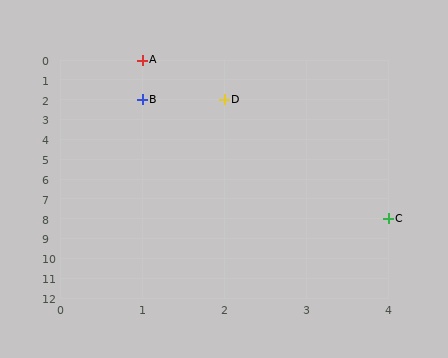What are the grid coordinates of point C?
Point C is at grid coordinates (4, 8).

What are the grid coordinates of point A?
Point A is at grid coordinates (1, 0).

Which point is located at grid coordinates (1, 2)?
Point B is at (1, 2).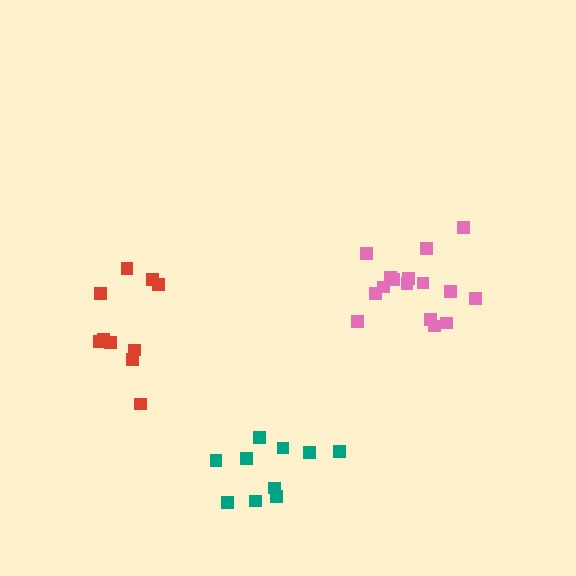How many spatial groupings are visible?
There are 3 spatial groupings.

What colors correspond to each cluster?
The clusters are colored: red, pink, teal.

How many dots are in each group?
Group 1: 10 dots, Group 2: 16 dots, Group 3: 10 dots (36 total).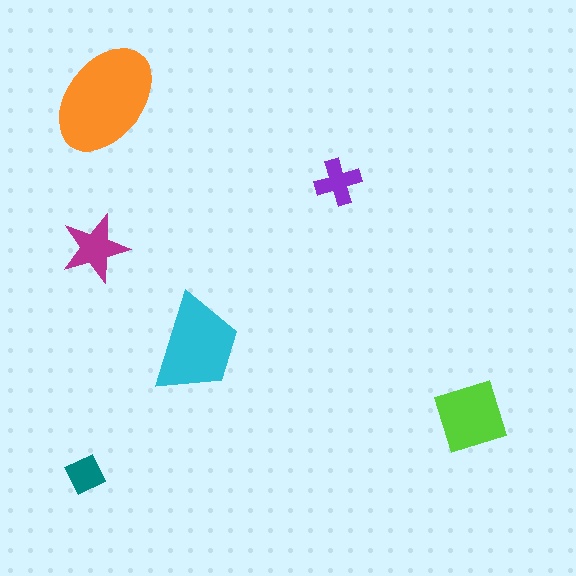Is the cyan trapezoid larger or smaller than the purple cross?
Larger.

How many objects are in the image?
There are 6 objects in the image.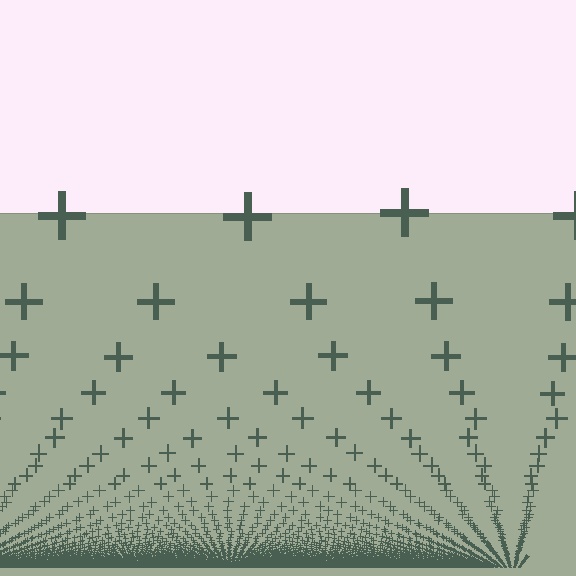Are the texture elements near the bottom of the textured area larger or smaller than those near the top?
Smaller. The gradient is inverted — elements near the bottom are smaller and denser.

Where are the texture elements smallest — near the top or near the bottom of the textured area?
Near the bottom.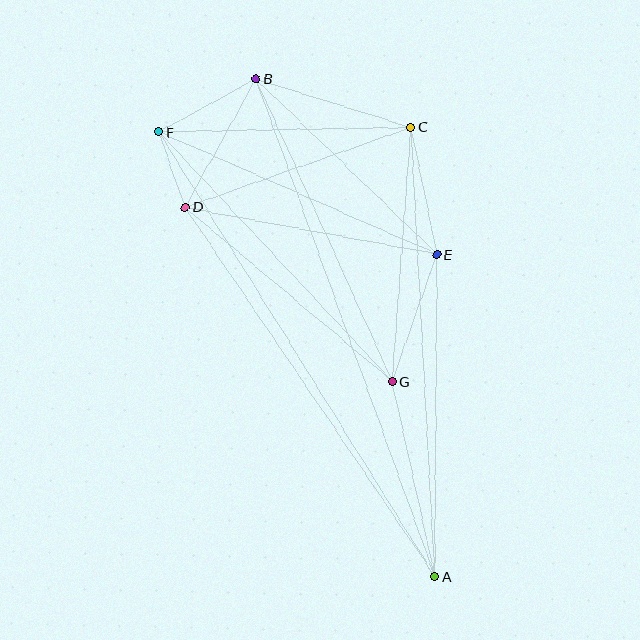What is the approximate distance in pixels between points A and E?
The distance between A and E is approximately 322 pixels.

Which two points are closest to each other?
Points D and F are closest to each other.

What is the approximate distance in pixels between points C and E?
The distance between C and E is approximately 130 pixels.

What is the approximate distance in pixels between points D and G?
The distance between D and G is approximately 270 pixels.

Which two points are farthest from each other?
Points A and B are farthest from each other.